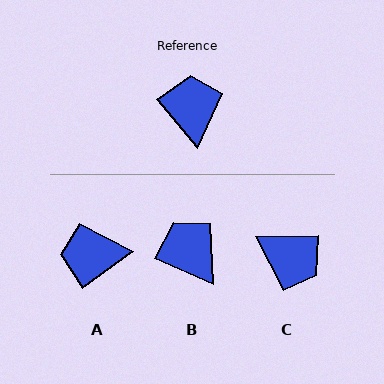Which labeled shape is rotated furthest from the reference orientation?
C, about 128 degrees away.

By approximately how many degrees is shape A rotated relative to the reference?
Approximately 87 degrees counter-clockwise.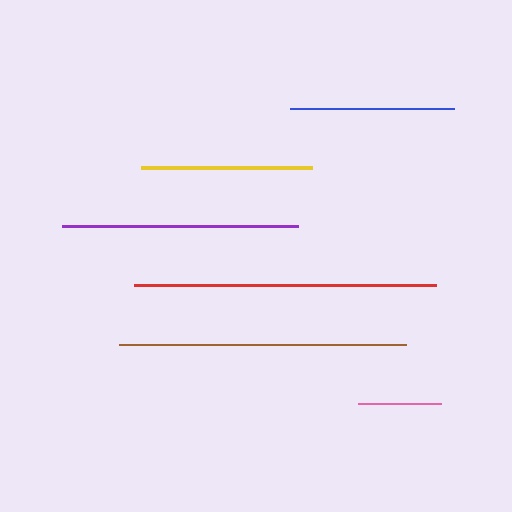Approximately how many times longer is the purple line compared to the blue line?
The purple line is approximately 1.4 times the length of the blue line.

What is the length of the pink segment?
The pink segment is approximately 83 pixels long.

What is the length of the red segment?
The red segment is approximately 301 pixels long.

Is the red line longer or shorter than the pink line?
The red line is longer than the pink line.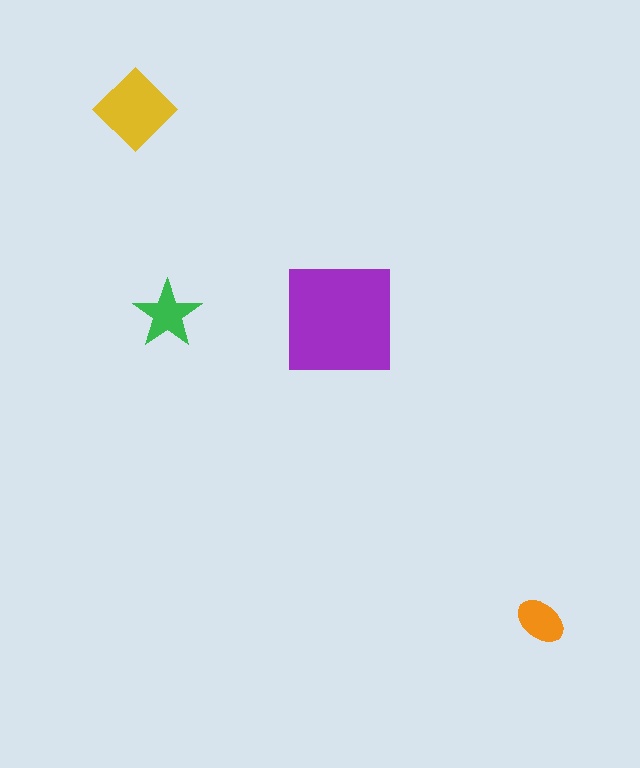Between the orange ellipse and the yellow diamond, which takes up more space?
The yellow diamond.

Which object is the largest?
The purple square.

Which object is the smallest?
The orange ellipse.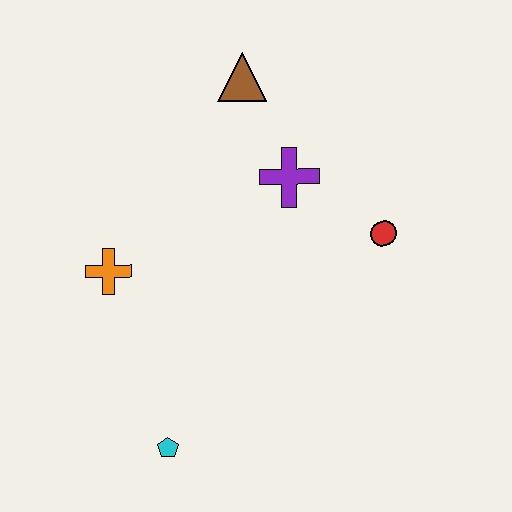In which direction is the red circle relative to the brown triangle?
The red circle is below the brown triangle.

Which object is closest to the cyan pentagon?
The orange cross is closest to the cyan pentagon.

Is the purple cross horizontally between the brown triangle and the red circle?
Yes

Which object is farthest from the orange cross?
The red circle is farthest from the orange cross.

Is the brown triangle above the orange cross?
Yes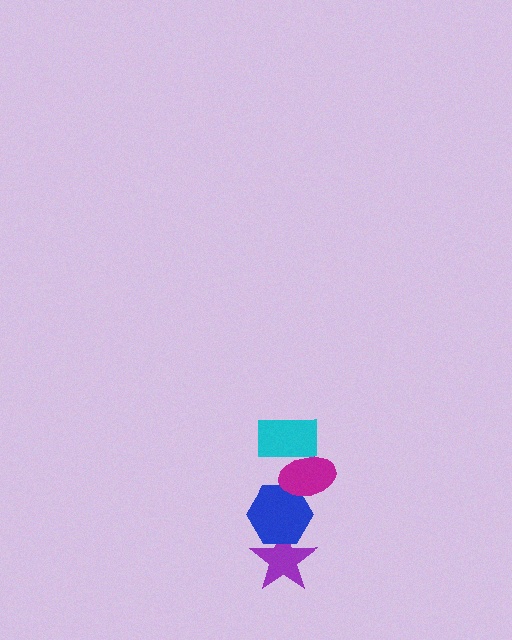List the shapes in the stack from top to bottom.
From top to bottom: the cyan rectangle, the magenta ellipse, the blue hexagon, the purple star.